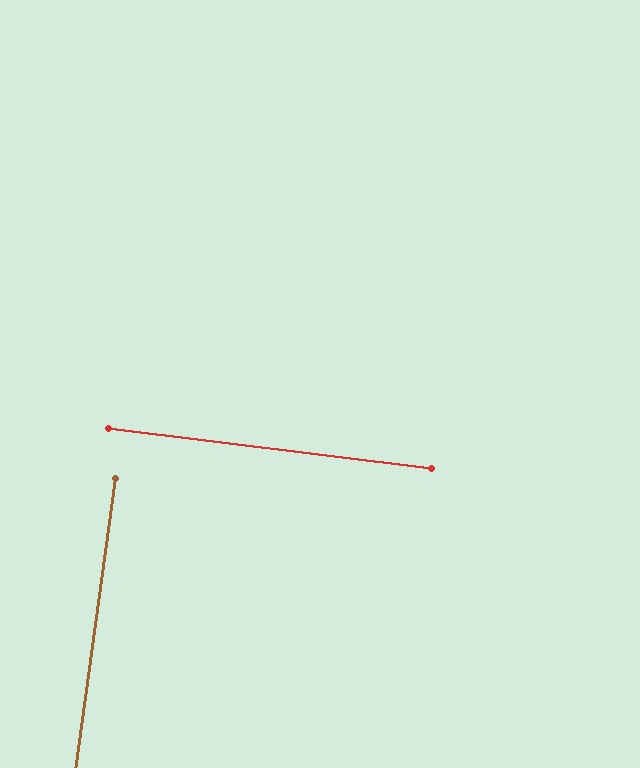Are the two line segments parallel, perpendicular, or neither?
Perpendicular — they meet at approximately 89°.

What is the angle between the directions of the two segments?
Approximately 89 degrees.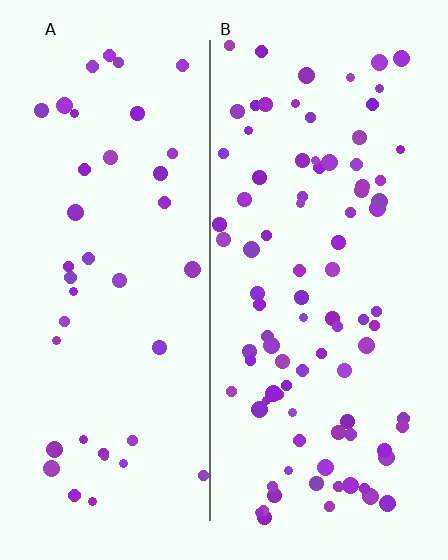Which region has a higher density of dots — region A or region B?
B (the right).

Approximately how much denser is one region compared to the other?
Approximately 2.2× — region B over region A.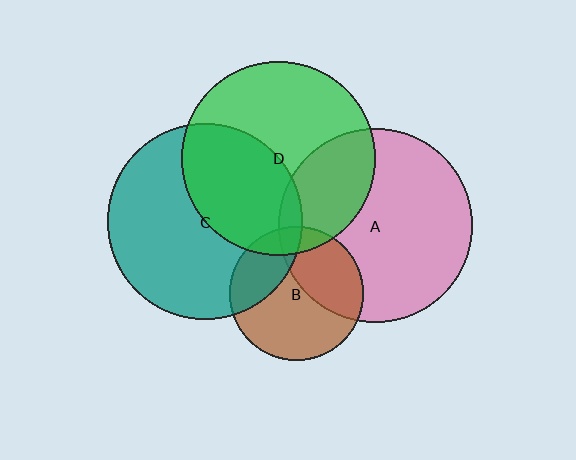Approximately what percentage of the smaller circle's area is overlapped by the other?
Approximately 35%.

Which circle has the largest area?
Circle C (teal).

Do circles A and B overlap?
Yes.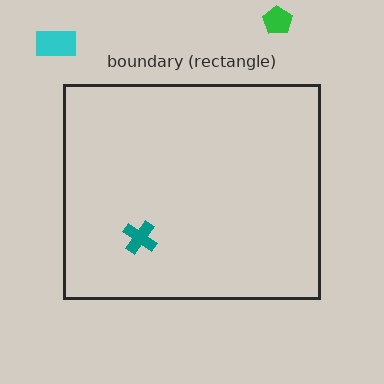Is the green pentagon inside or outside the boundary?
Outside.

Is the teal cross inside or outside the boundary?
Inside.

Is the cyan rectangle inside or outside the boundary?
Outside.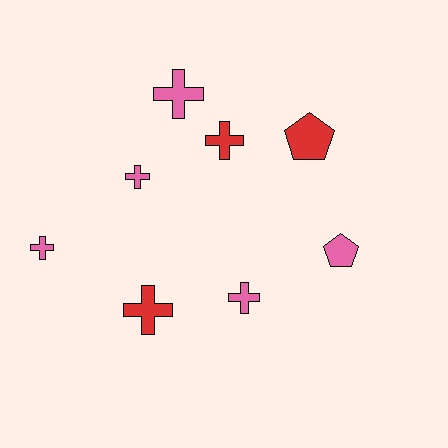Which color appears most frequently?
Pink, with 5 objects.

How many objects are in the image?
There are 8 objects.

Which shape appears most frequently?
Cross, with 6 objects.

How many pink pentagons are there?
There is 1 pink pentagon.